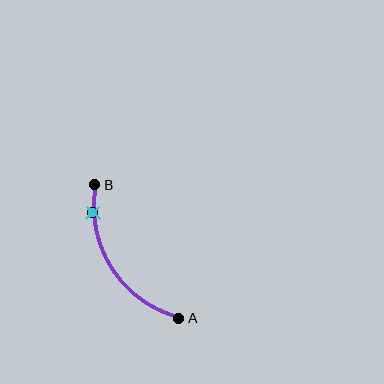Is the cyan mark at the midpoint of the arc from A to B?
No. The cyan mark lies on the arc but is closer to endpoint B. The arc midpoint would be at the point on the curve equidistant along the arc from both A and B.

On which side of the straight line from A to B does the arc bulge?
The arc bulges to the left of the straight line connecting A and B.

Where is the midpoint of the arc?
The arc midpoint is the point on the curve farthest from the straight line joining A and B. It sits to the left of that line.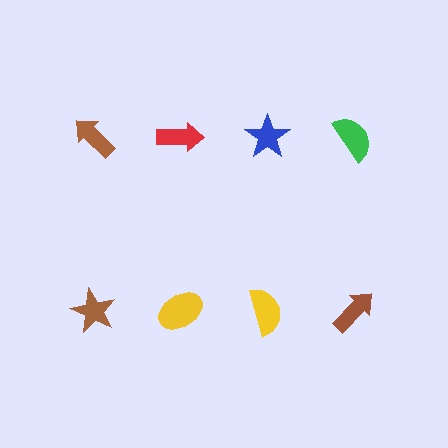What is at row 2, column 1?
A brown star.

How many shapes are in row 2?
4 shapes.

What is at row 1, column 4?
A green semicircle.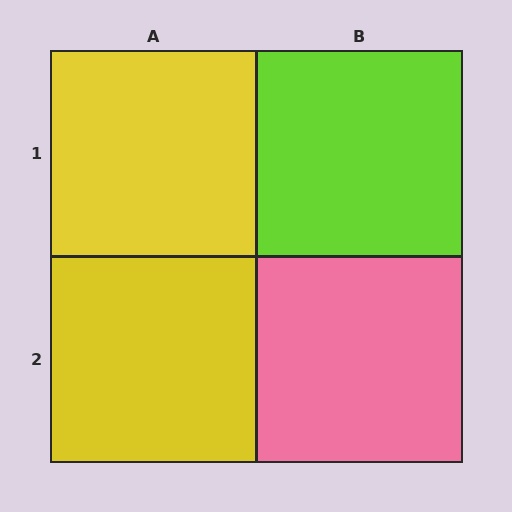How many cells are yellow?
2 cells are yellow.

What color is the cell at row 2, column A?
Yellow.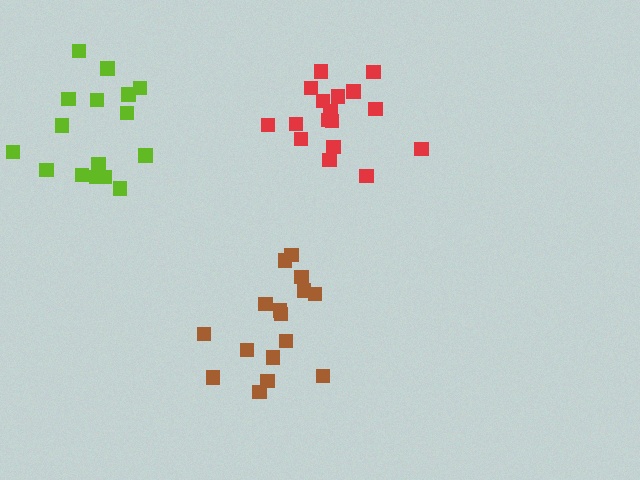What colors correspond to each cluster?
The clusters are colored: red, lime, brown.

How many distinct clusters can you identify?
There are 3 distinct clusters.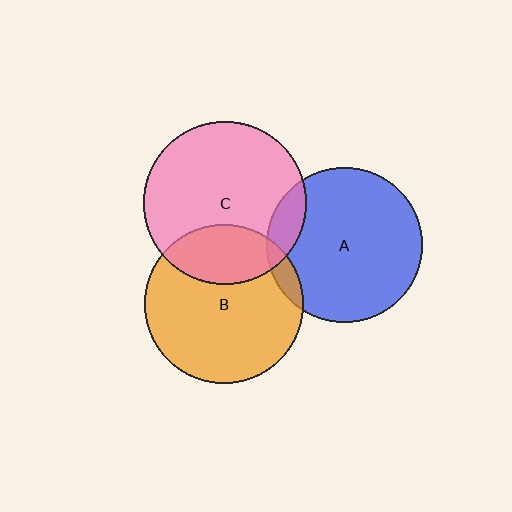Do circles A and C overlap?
Yes.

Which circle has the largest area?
Circle C (pink).